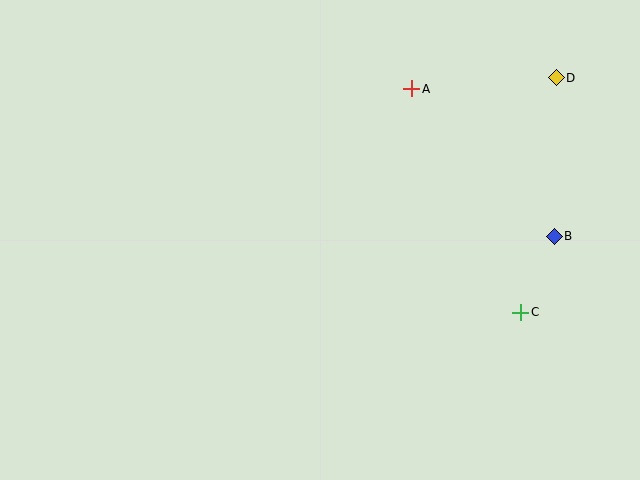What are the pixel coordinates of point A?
Point A is at (412, 89).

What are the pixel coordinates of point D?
Point D is at (556, 78).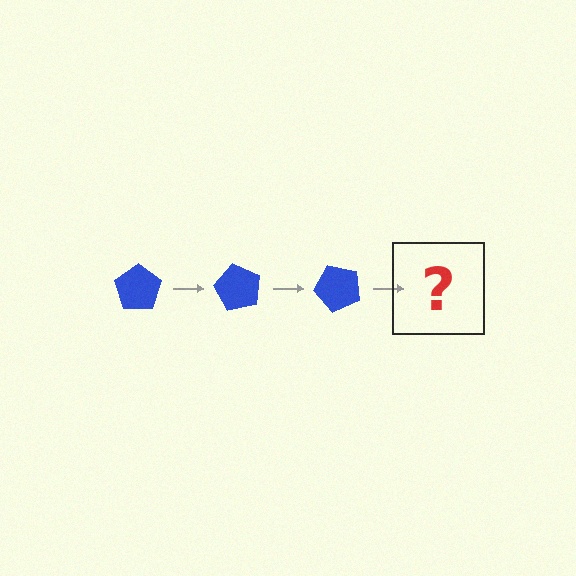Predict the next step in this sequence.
The next step is a blue pentagon rotated 180 degrees.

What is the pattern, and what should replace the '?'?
The pattern is that the pentagon rotates 60 degrees each step. The '?' should be a blue pentagon rotated 180 degrees.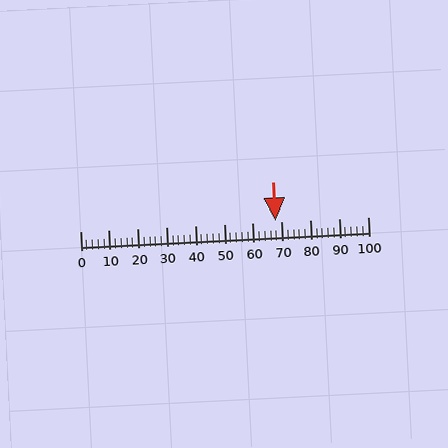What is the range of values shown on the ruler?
The ruler shows values from 0 to 100.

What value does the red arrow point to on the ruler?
The red arrow points to approximately 68.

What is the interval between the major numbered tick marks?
The major tick marks are spaced 10 units apart.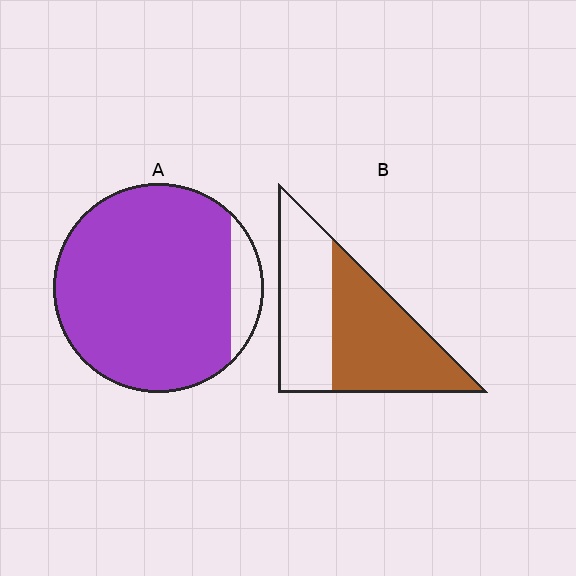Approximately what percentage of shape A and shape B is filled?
A is approximately 90% and B is approximately 55%.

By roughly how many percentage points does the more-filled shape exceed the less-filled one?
By roughly 35 percentage points (A over B).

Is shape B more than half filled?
Yes.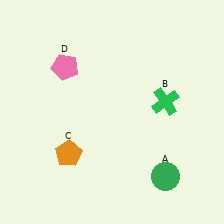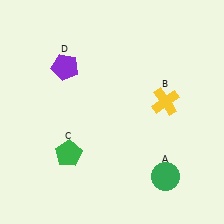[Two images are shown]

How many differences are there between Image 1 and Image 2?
There are 3 differences between the two images.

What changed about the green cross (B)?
In Image 1, B is green. In Image 2, it changed to yellow.